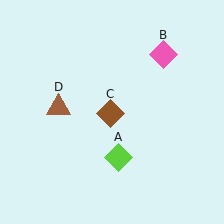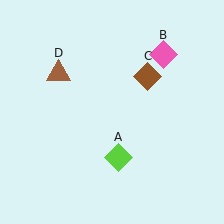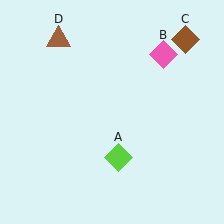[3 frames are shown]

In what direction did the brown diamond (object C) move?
The brown diamond (object C) moved up and to the right.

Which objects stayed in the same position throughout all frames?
Lime diamond (object A) and pink diamond (object B) remained stationary.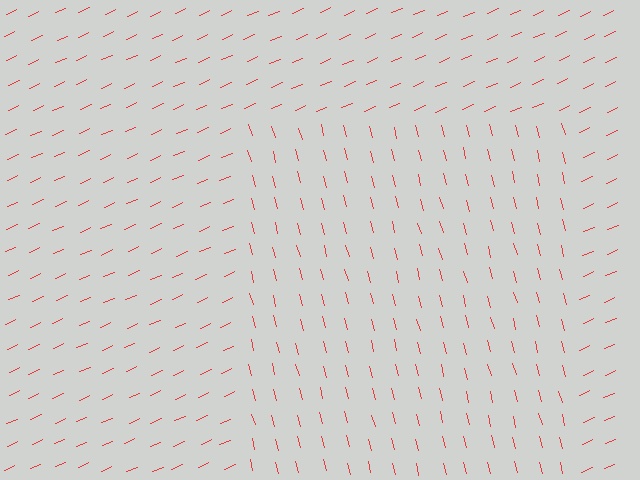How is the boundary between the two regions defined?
The boundary is defined purely by a change in line orientation (approximately 81 degrees difference). All lines are the same color and thickness.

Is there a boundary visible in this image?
Yes, there is a texture boundary formed by a change in line orientation.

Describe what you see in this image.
The image is filled with small red line segments. A rectangle region in the image has lines oriented differently from the surrounding lines, creating a visible texture boundary.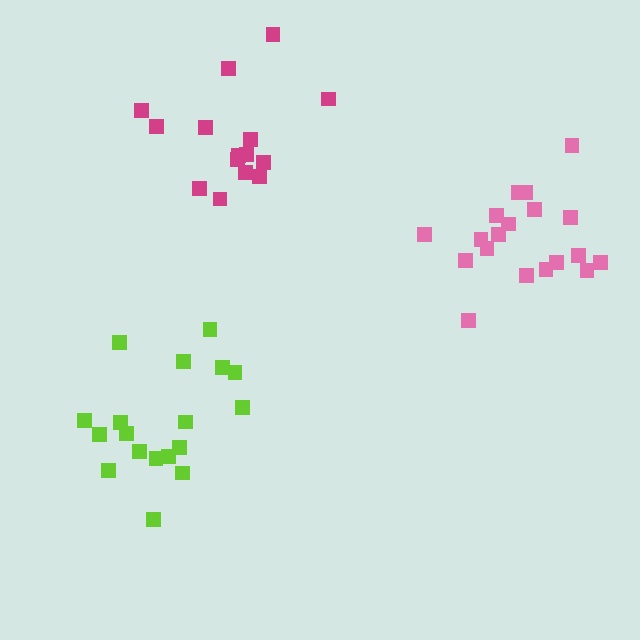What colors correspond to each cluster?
The clusters are colored: lime, magenta, pink.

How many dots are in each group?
Group 1: 18 dots, Group 2: 15 dots, Group 3: 19 dots (52 total).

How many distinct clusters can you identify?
There are 3 distinct clusters.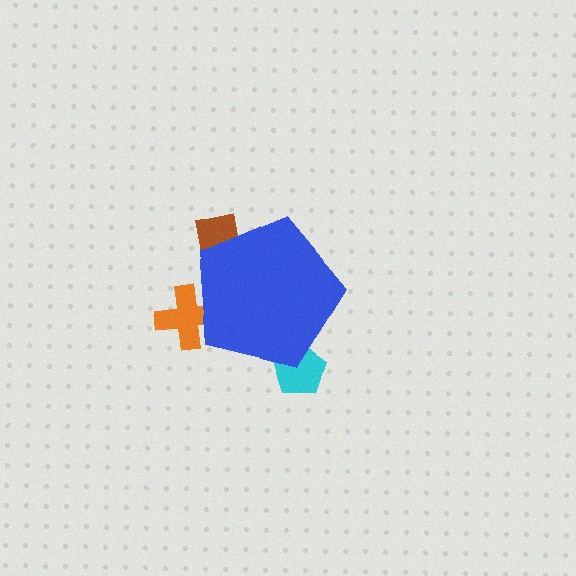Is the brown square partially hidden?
Yes, the brown square is partially hidden behind the blue pentagon.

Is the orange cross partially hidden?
Yes, the orange cross is partially hidden behind the blue pentagon.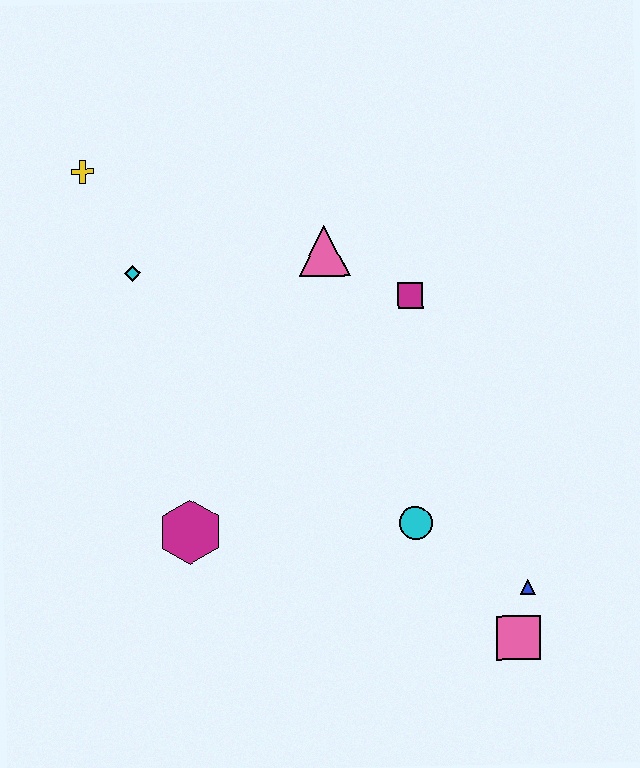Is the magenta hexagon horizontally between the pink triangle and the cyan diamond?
Yes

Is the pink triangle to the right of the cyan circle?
No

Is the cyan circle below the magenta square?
Yes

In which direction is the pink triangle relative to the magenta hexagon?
The pink triangle is above the magenta hexagon.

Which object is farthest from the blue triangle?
The yellow cross is farthest from the blue triangle.